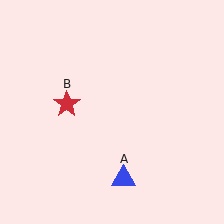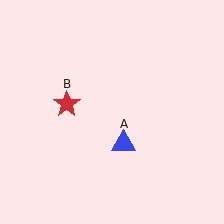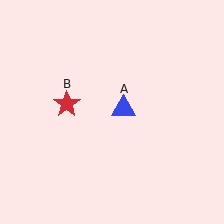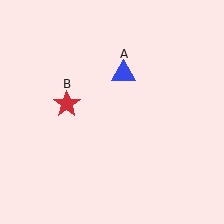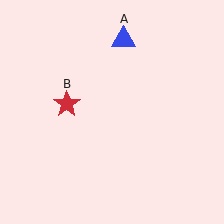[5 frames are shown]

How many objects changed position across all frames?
1 object changed position: blue triangle (object A).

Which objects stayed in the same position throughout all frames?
Red star (object B) remained stationary.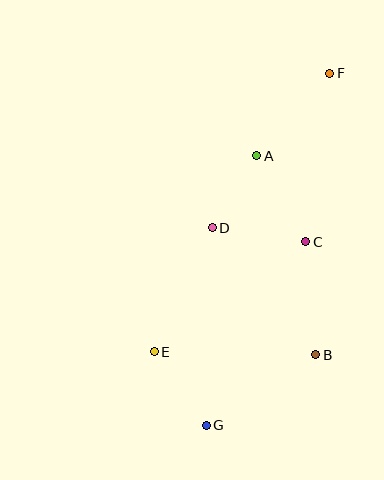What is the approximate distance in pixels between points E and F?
The distance between E and F is approximately 329 pixels.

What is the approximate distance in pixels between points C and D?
The distance between C and D is approximately 95 pixels.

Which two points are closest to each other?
Points A and D are closest to each other.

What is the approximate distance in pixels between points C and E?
The distance between C and E is approximately 187 pixels.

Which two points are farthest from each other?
Points F and G are farthest from each other.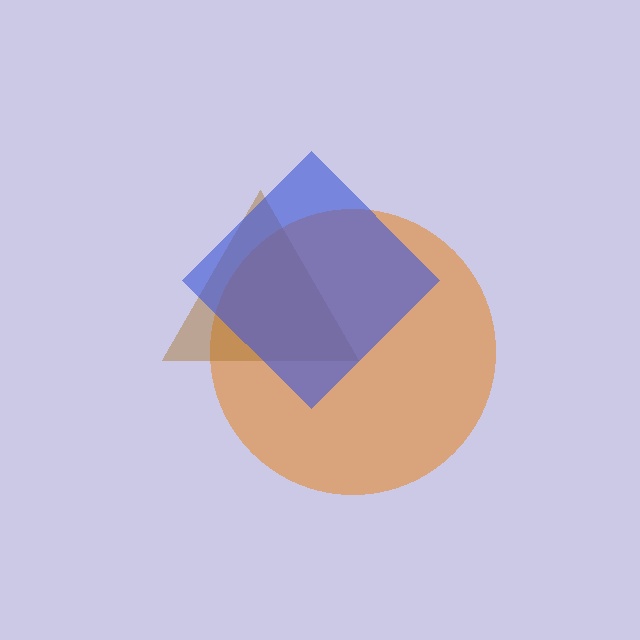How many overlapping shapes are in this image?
There are 3 overlapping shapes in the image.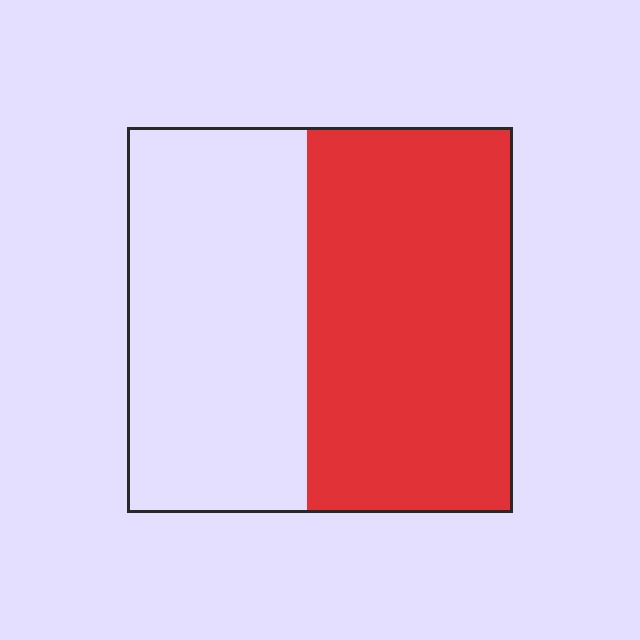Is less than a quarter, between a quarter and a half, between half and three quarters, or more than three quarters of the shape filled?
Between half and three quarters.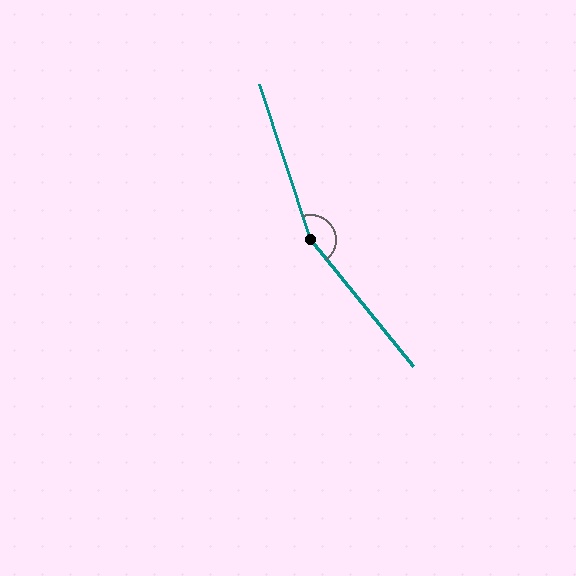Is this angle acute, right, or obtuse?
It is obtuse.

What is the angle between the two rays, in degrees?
Approximately 159 degrees.